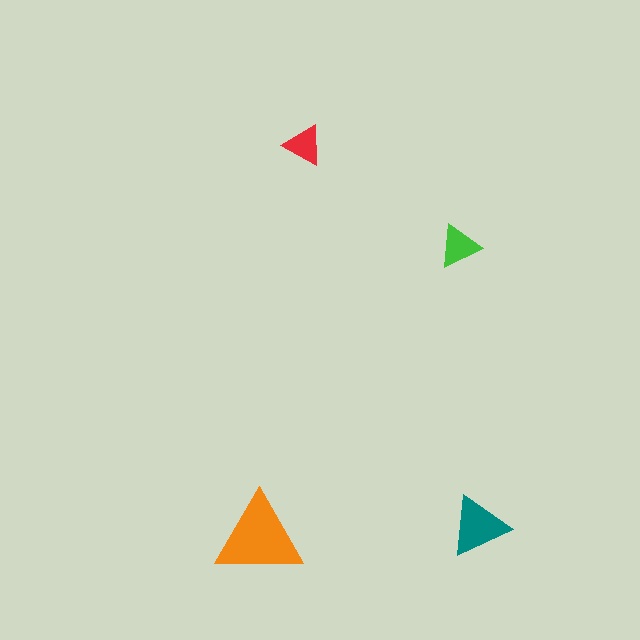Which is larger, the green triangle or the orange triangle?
The orange one.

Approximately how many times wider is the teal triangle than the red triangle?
About 1.5 times wider.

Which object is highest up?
The red triangle is topmost.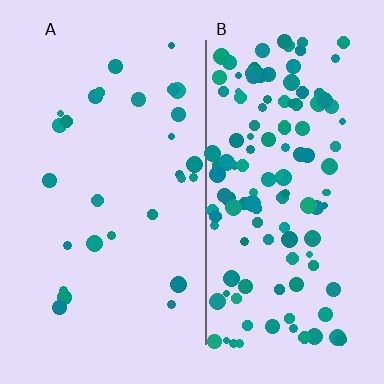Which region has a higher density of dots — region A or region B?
B (the right).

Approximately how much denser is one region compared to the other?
Approximately 4.5× — region B over region A.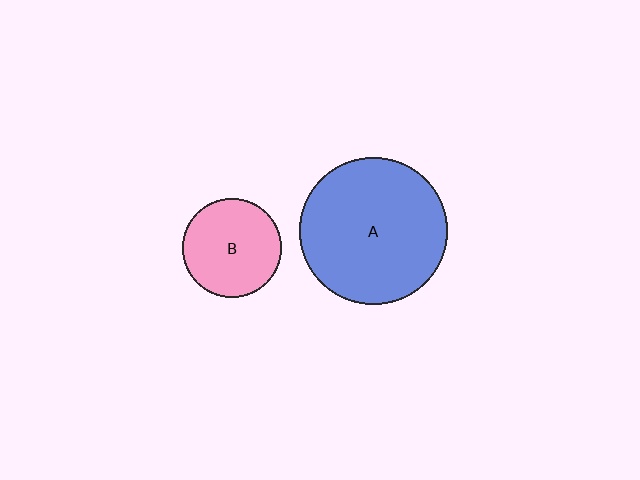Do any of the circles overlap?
No, none of the circles overlap.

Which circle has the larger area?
Circle A (blue).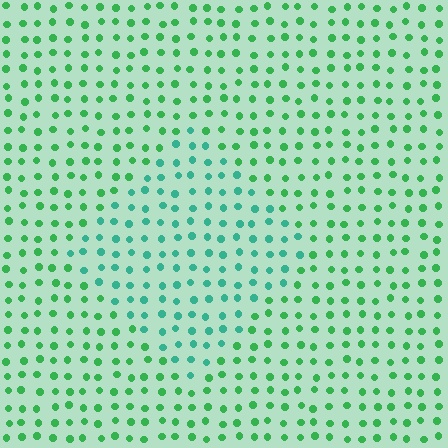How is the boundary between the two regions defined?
The boundary is defined purely by a slight shift in hue (about 32 degrees). Spacing, size, and orientation are identical on both sides.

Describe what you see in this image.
The image is filled with small green elements in a uniform arrangement. A diamond-shaped region is visible where the elements are tinted to a slightly different hue, forming a subtle color boundary.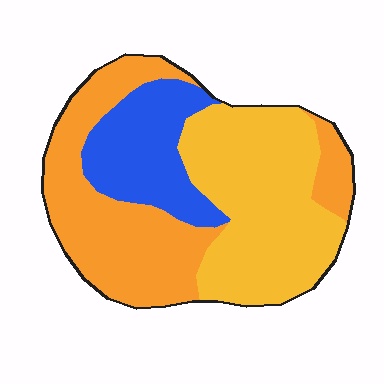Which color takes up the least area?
Blue, at roughly 20%.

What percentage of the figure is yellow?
Yellow takes up about two fifths (2/5) of the figure.